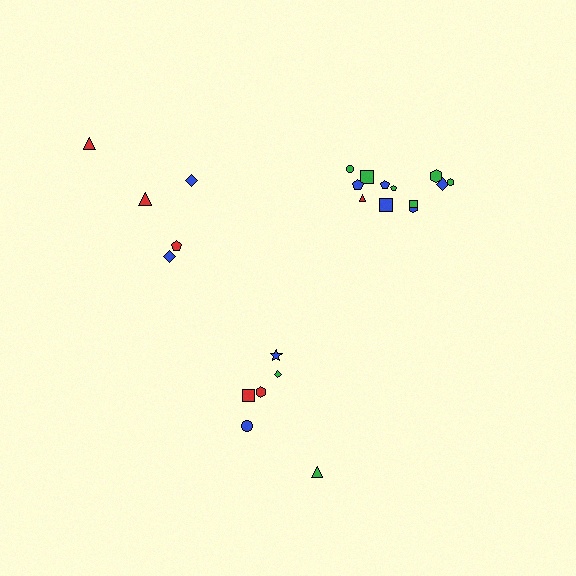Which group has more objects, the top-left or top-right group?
The top-right group.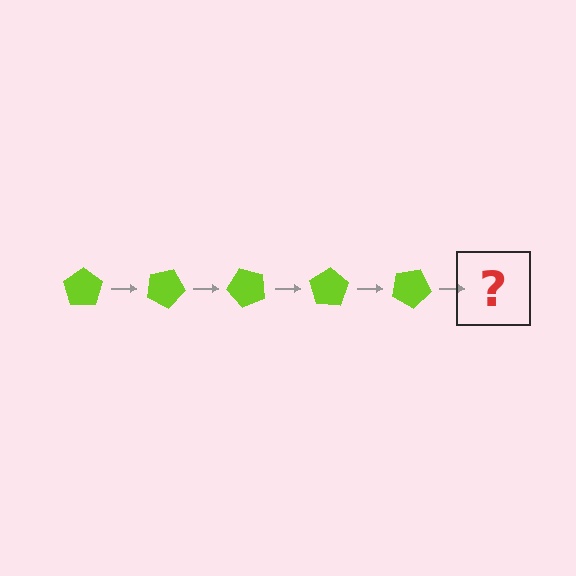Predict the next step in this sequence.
The next step is a lime pentagon rotated 125 degrees.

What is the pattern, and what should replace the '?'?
The pattern is that the pentagon rotates 25 degrees each step. The '?' should be a lime pentagon rotated 125 degrees.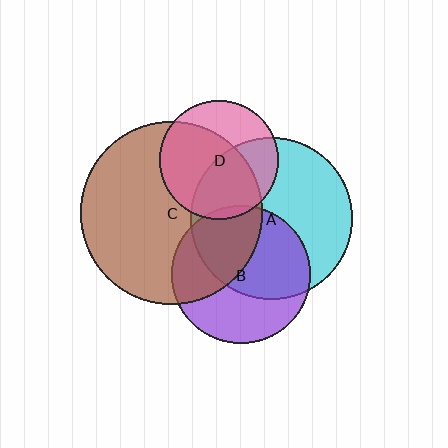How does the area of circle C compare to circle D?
Approximately 2.4 times.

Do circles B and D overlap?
Yes.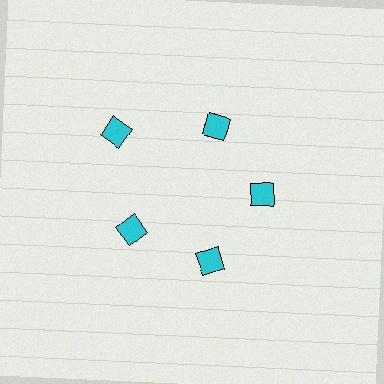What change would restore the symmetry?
The symmetry would be restored by moving it inward, back onto the ring so that all 5 diamonds sit at equal angles and equal distance from the center.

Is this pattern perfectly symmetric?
No. The 5 cyan diamonds are arranged in a ring, but one element near the 10 o'clock position is pushed outward from the center, breaking the 5-fold rotational symmetry.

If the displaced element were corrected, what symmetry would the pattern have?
It would have 5-fold rotational symmetry — the pattern would map onto itself every 72 degrees.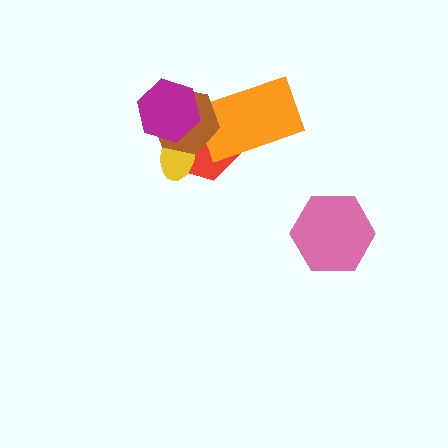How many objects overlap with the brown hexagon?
4 objects overlap with the brown hexagon.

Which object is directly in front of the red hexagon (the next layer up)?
The yellow ellipse is directly in front of the red hexagon.